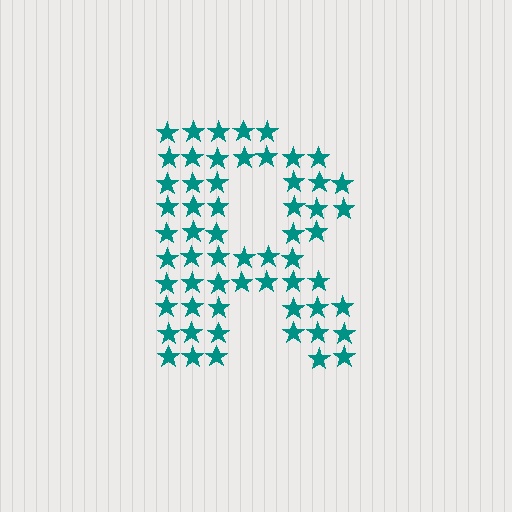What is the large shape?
The large shape is the letter R.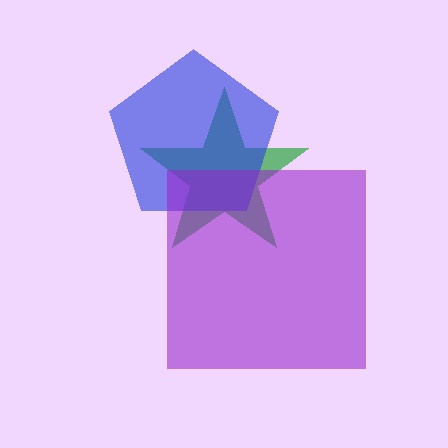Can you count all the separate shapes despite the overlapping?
Yes, there are 3 separate shapes.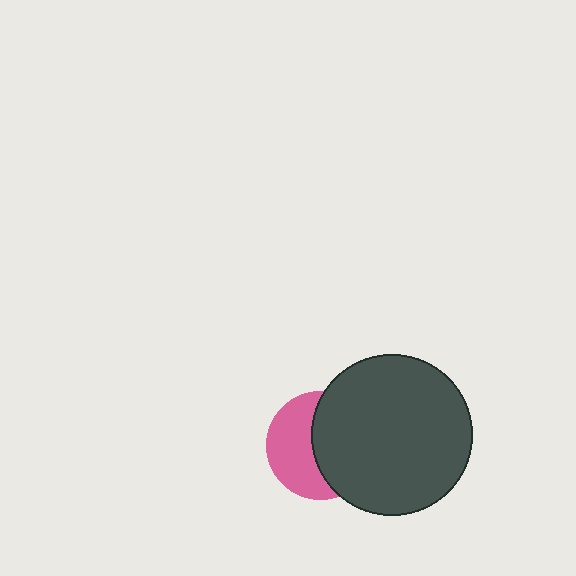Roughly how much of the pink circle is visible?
About half of it is visible (roughly 48%).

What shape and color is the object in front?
The object in front is a dark gray circle.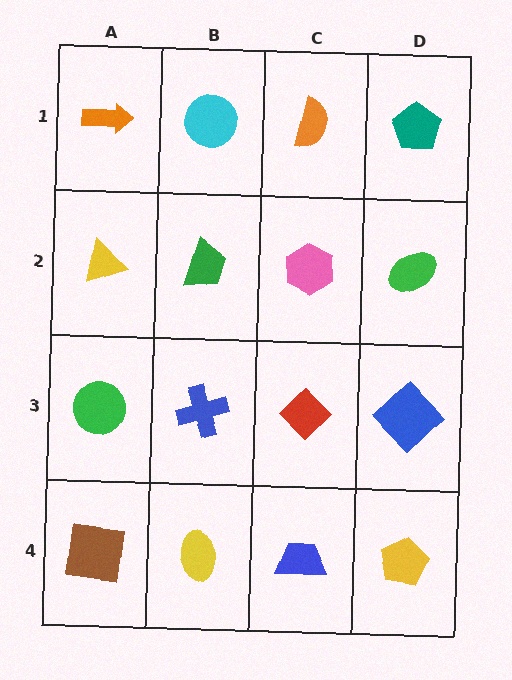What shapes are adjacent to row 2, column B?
A cyan circle (row 1, column B), a blue cross (row 3, column B), a yellow triangle (row 2, column A), a pink hexagon (row 2, column C).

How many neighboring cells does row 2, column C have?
4.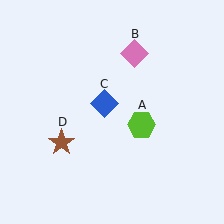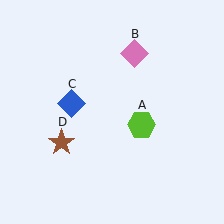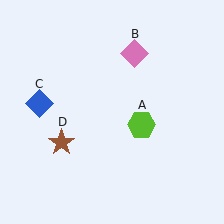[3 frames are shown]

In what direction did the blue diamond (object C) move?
The blue diamond (object C) moved left.